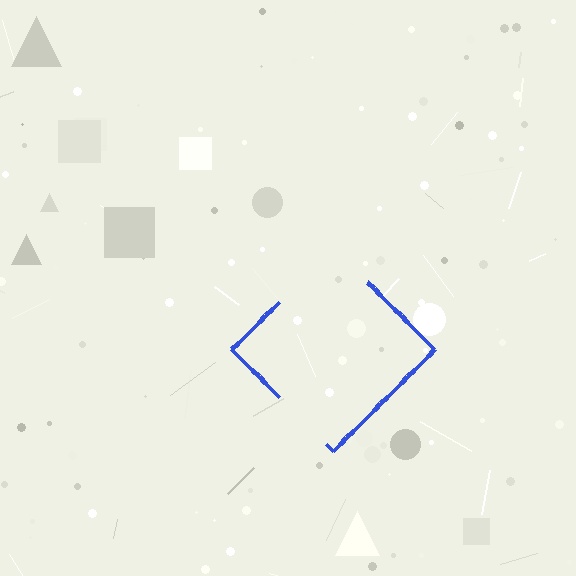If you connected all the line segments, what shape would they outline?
They would outline a diamond.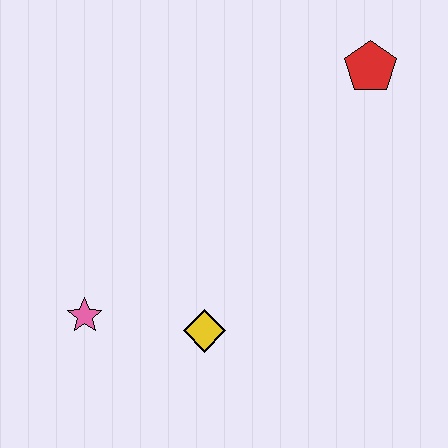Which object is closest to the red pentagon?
The yellow diamond is closest to the red pentagon.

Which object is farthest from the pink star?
The red pentagon is farthest from the pink star.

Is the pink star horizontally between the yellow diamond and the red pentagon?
No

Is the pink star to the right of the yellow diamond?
No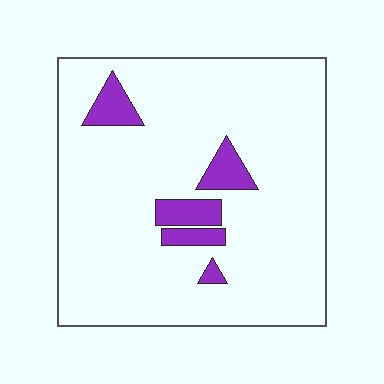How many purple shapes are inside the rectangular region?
5.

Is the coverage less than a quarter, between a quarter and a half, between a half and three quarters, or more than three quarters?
Less than a quarter.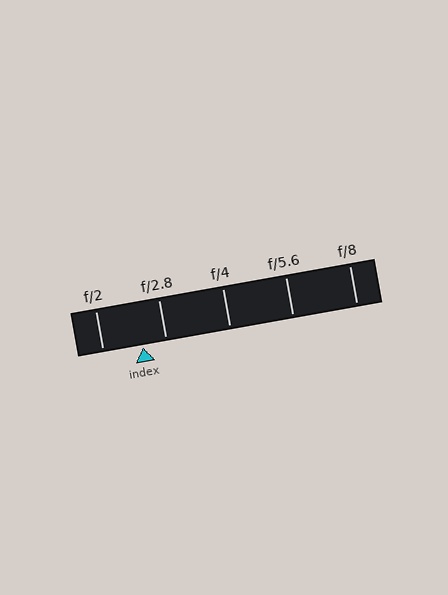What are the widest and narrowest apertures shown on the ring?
The widest aperture shown is f/2 and the narrowest is f/8.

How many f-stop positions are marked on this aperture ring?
There are 5 f-stop positions marked.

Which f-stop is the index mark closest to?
The index mark is closest to f/2.8.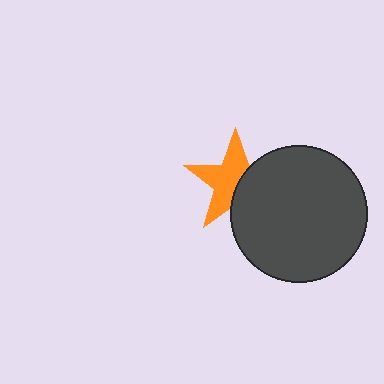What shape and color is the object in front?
The object in front is a dark gray circle.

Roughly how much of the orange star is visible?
About half of it is visible (roughly 59%).